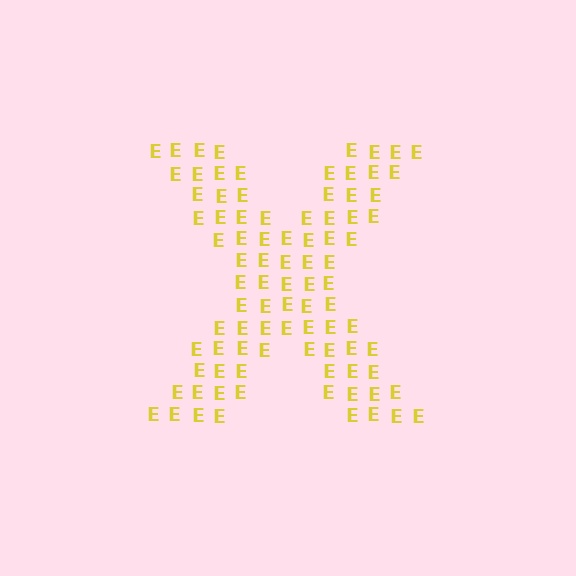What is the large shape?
The large shape is the letter X.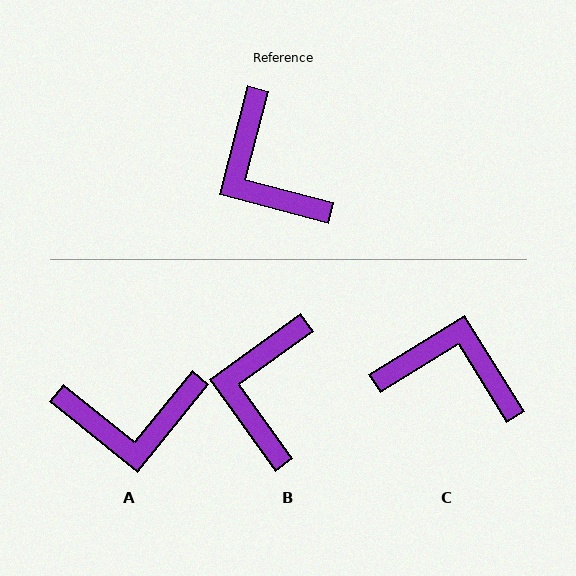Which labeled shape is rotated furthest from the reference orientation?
C, about 134 degrees away.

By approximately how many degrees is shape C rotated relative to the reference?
Approximately 134 degrees clockwise.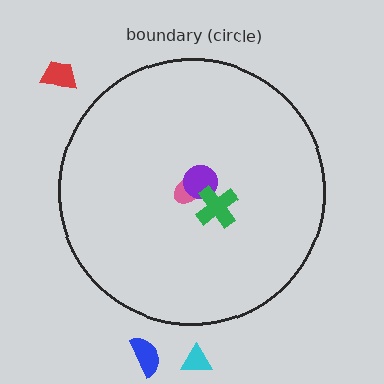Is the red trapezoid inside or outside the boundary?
Outside.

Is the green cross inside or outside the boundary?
Inside.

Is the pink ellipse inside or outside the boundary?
Inside.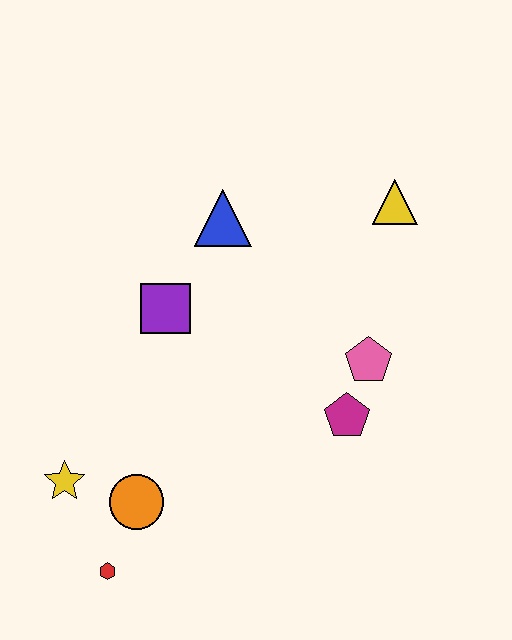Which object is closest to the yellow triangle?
The pink pentagon is closest to the yellow triangle.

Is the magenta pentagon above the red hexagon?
Yes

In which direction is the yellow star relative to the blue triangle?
The yellow star is below the blue triangle.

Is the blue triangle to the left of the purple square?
No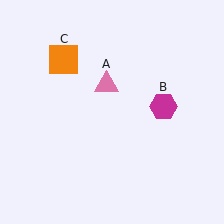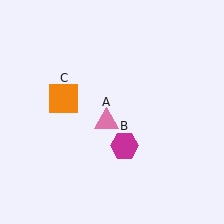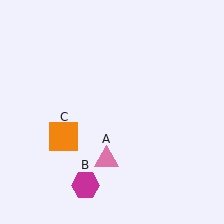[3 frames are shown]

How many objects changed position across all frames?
3 objects changed position: pink triangle (object A), magenta hexagon (object B), orange square (object C).